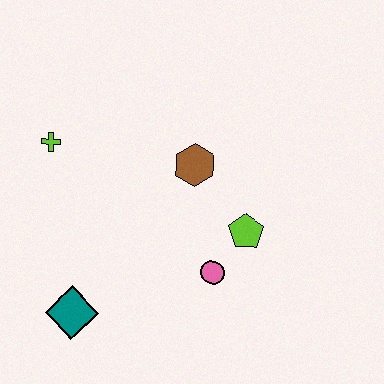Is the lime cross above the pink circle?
Yes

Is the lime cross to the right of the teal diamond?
No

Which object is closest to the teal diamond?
The pink circle is closest to the teal diamond.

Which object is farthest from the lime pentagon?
The lime cross is farthest from the lime pentagon.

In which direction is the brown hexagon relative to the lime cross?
The brown hexagon is to the right of the lime cross.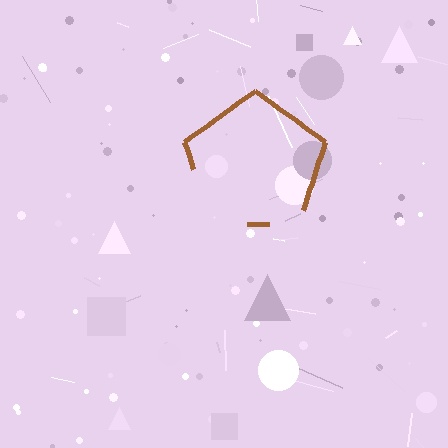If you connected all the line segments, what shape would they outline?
They would outline a pentagon.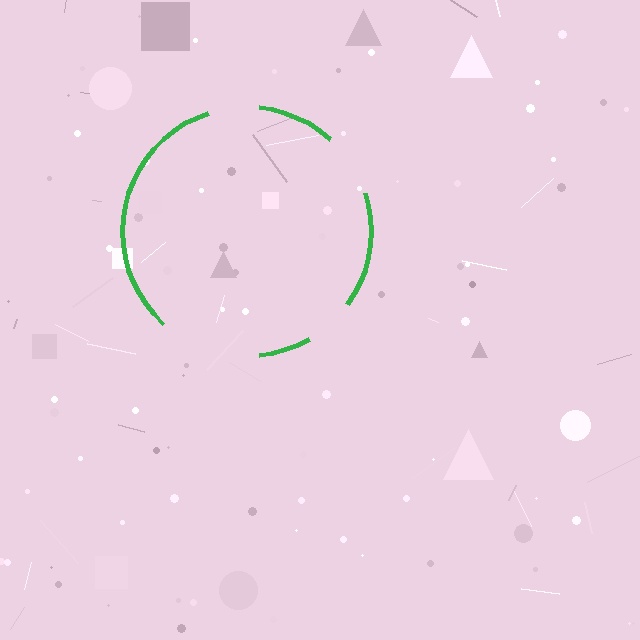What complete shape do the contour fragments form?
The contour fragments form a circle.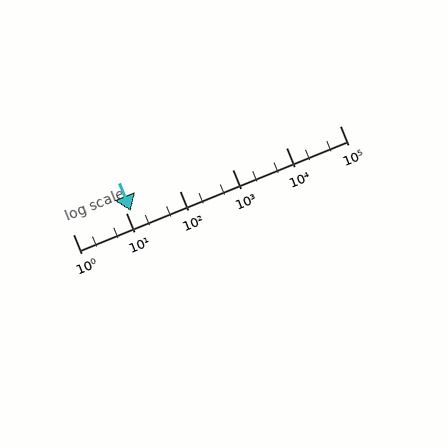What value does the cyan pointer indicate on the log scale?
The pointer indicates approximately 12.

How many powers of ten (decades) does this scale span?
The scale spans 5 decades, from 1 to 100000.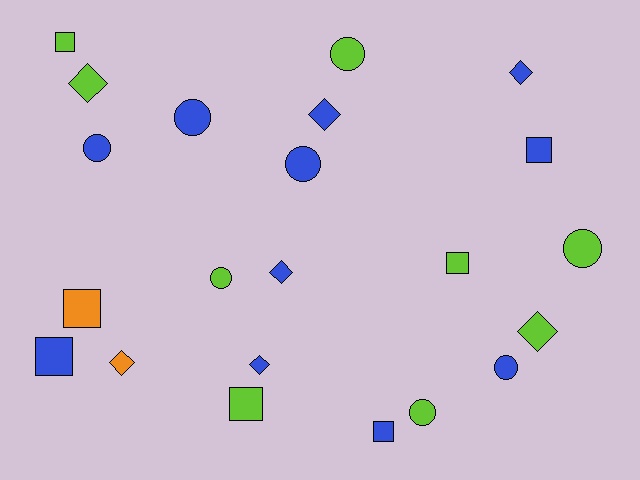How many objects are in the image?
There are 22 objects.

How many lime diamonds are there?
There are 2 lime diamonds.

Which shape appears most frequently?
Circle, with 8 objects.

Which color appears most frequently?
Blue, with 11 objects.